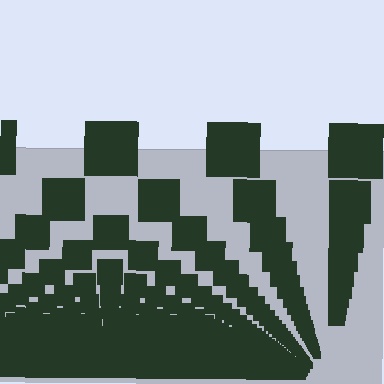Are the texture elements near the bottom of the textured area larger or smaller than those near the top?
Smaller. The gradient is inverted — elements near the bottom are smaller and denser.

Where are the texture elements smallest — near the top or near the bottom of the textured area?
Near the bottom.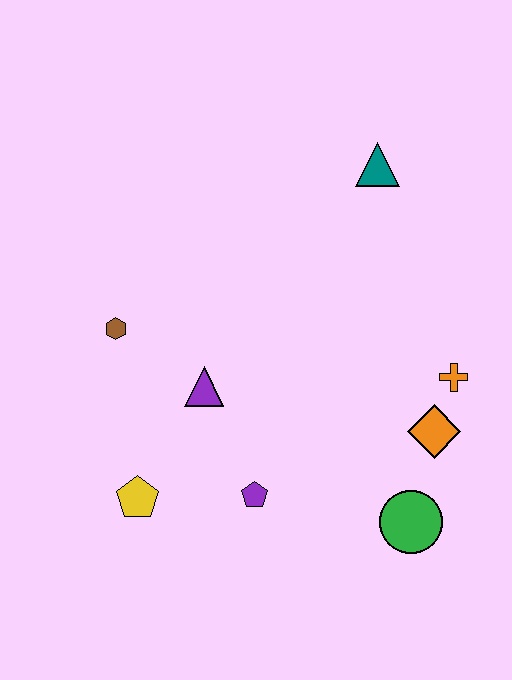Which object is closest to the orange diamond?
The orange cross is closest to the orange diamond.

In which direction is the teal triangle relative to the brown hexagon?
The teal triangle is to the right of the brown hexagon.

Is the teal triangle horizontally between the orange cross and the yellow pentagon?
Yes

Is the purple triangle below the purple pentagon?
No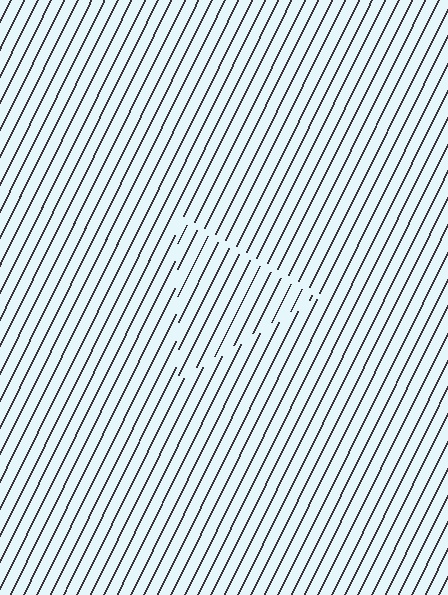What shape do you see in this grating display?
An illusory triangle. The interior of the shape contains the same grating, shifted by half a period — the contour is defined by the phase discontinuity where line-ends from the inner and outer gratings abut.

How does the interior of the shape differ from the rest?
The interior of the shape contains the same grating, shifted by half a period — the contour is defined by the phase discontinuity where line-ends from the inner and outer gratings abut.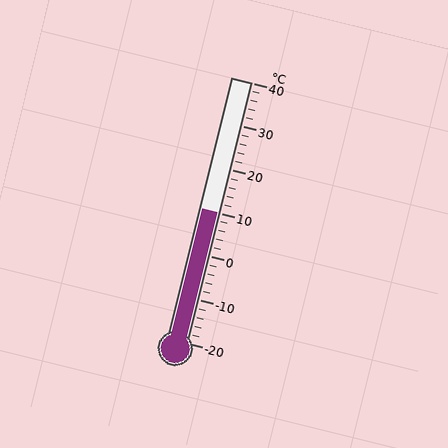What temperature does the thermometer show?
The thermometer shows approximately 10°C.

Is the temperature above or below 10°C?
The temperature is at 10°C.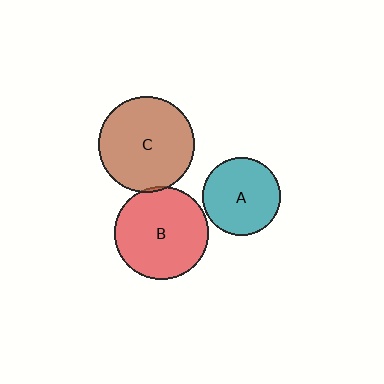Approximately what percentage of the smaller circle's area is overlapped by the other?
Approximately 5%.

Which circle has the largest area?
Circle C (brown).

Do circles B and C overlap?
Yes.